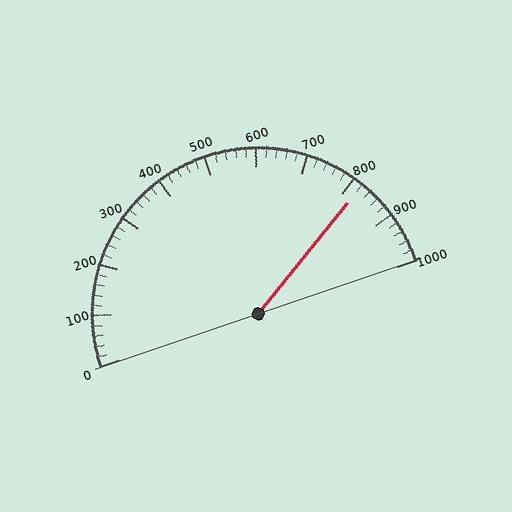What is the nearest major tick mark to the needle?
The nearest major tick mark is 800.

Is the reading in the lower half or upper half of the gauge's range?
The reading is in the upper half of the range (0 to 1000).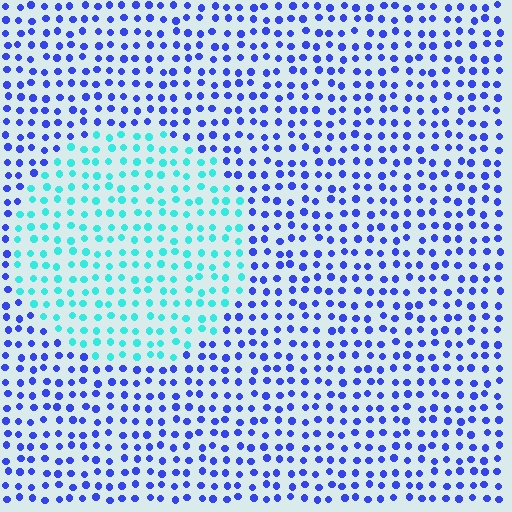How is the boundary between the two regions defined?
The boundary is defined purely by a slight shift in hue (about 59 degrees). Spacing, size, and orientation are identical on both sides.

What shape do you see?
I see a circle.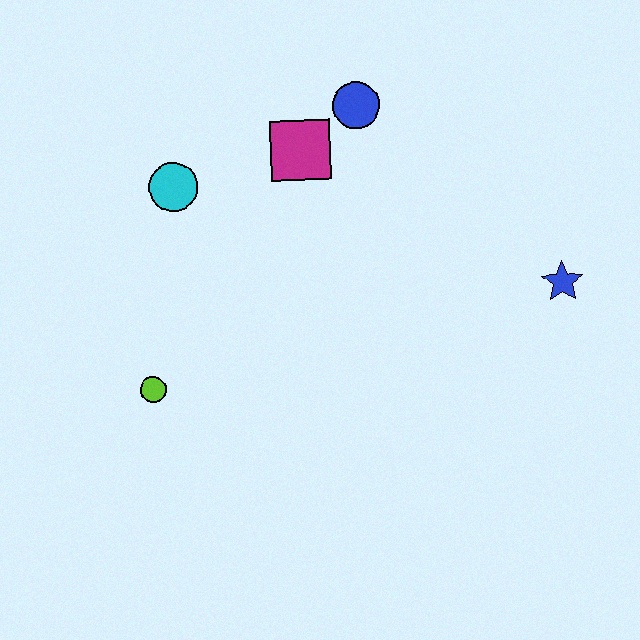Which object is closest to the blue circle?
The magenta square is closest to the blue circle.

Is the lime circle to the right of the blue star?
No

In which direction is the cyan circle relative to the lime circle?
The cyan circle is above the lime circle.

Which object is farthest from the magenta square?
The blue star is farthest from the magenta square.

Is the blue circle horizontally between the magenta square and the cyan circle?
No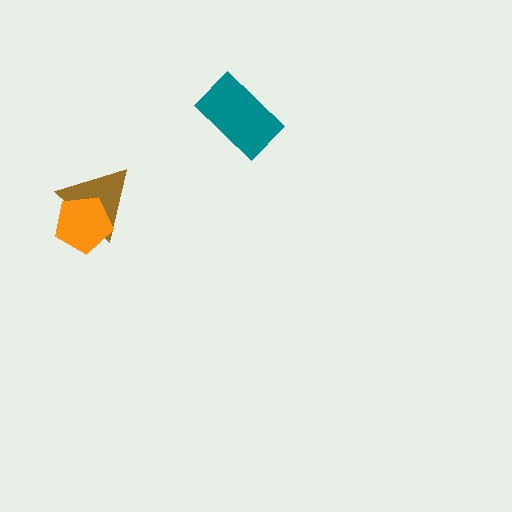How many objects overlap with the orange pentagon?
1 object overlaps with the orange pentagon.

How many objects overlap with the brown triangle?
1 object overlaps with the brown triangle.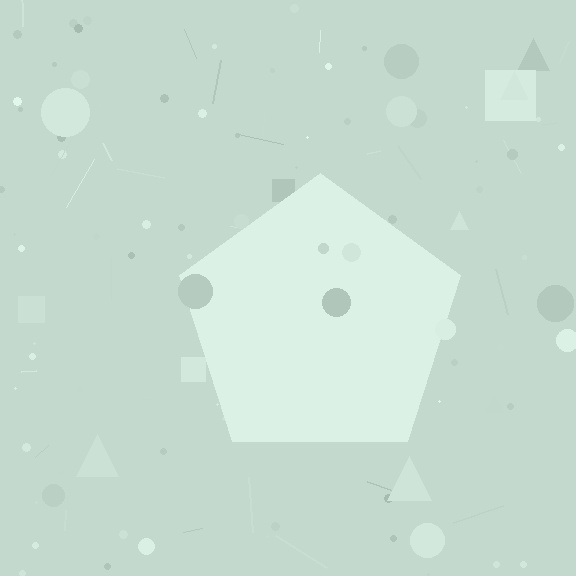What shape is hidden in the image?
A pentagon is hidden in the image.